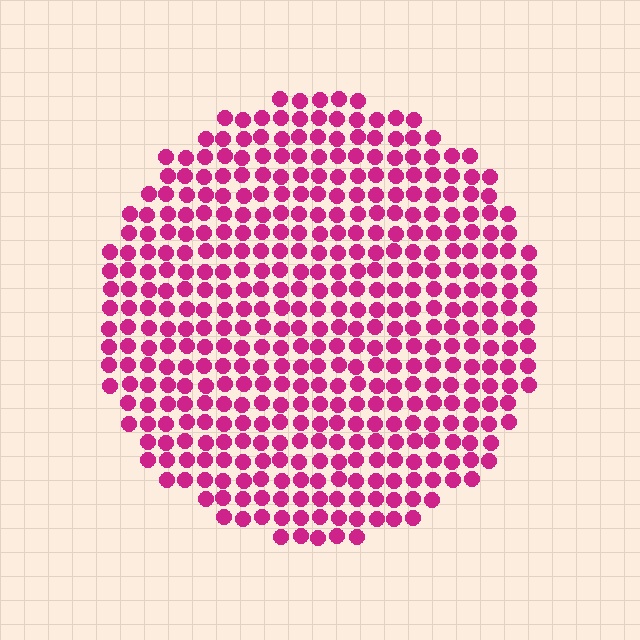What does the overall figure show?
The overall figure shows a circle.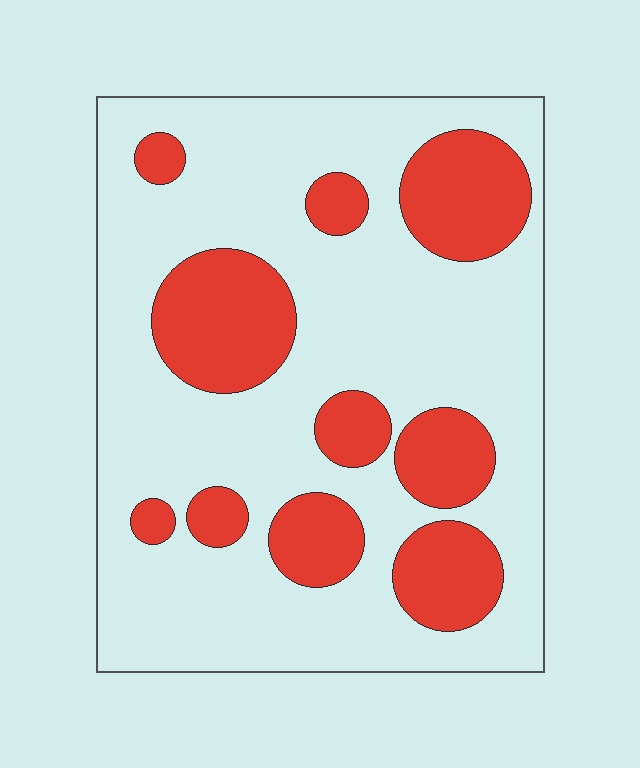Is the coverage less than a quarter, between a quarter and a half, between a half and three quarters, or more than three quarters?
Between a quarter and a half.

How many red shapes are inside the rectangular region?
10.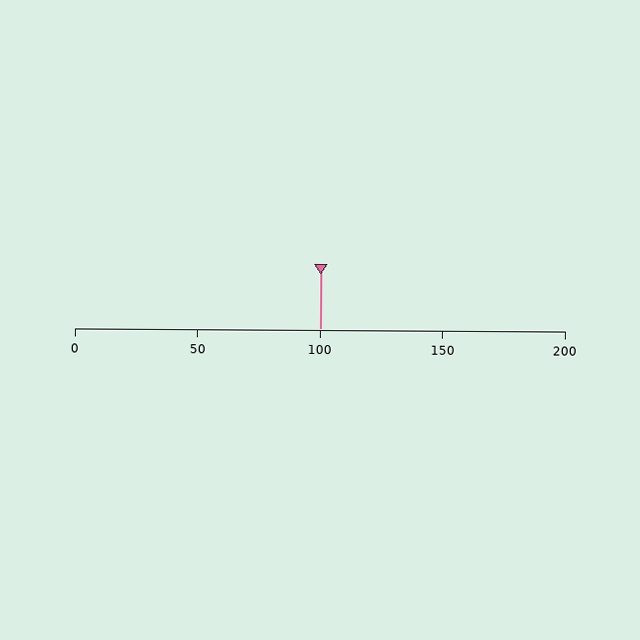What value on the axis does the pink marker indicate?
The marker indicates approximately 100.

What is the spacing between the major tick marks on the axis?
The major ticks are spaced 50 apart.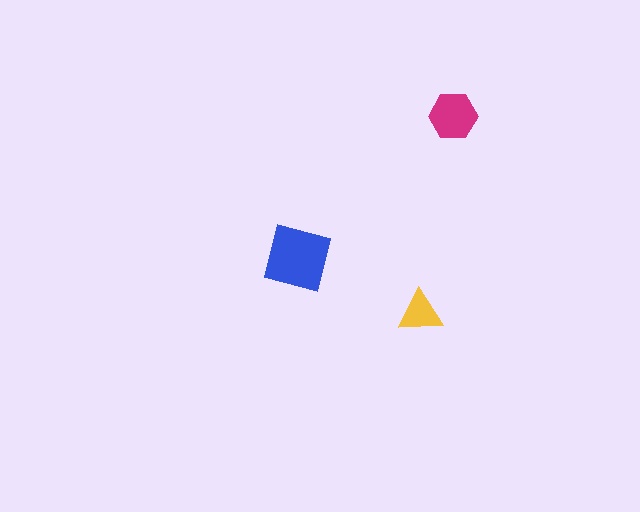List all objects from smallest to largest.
The yellow triangle, the magenta hexagon, the blue square.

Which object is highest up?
The magenta hexagon is topmost.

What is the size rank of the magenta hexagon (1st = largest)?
2nd.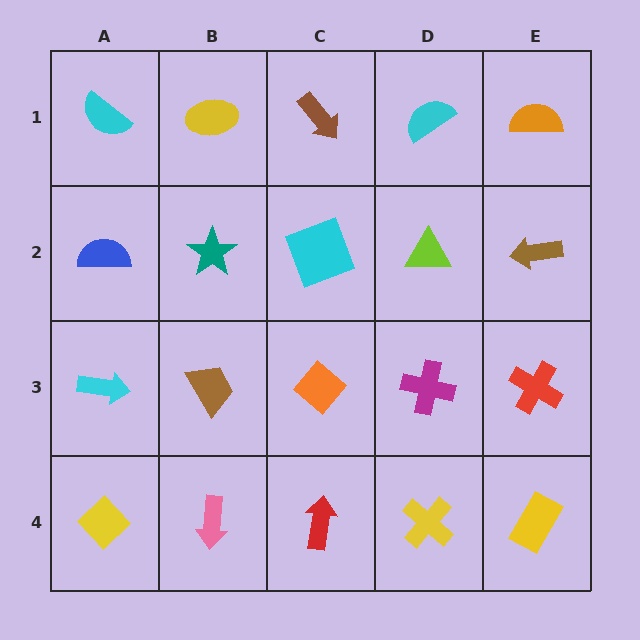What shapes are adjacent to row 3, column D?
A lime triangle (row 2, column D), a yellow cross (row 4, column D), an orange diamond (row 3, column C), a red cross (row 3, column E).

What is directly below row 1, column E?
A brown arrow.